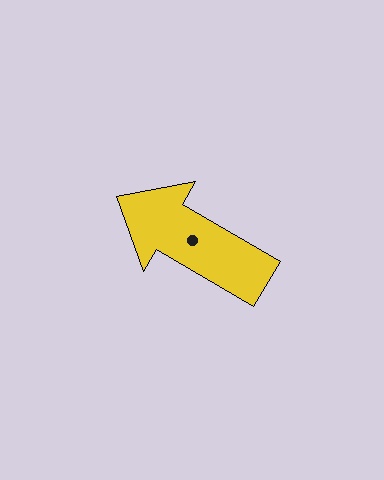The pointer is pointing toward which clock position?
Roughly 10 o'clock.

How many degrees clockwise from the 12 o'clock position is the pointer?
Approximately 300 degrees.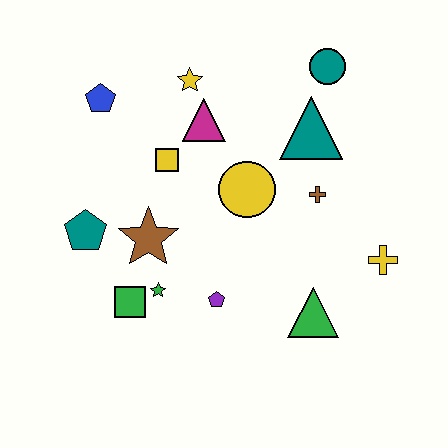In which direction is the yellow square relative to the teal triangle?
The yellow square is to the left of the teal triangle.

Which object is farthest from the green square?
The teal circle is farthest from the green square.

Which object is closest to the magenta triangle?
The yellow star is closest to the magenta triangle.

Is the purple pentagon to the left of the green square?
No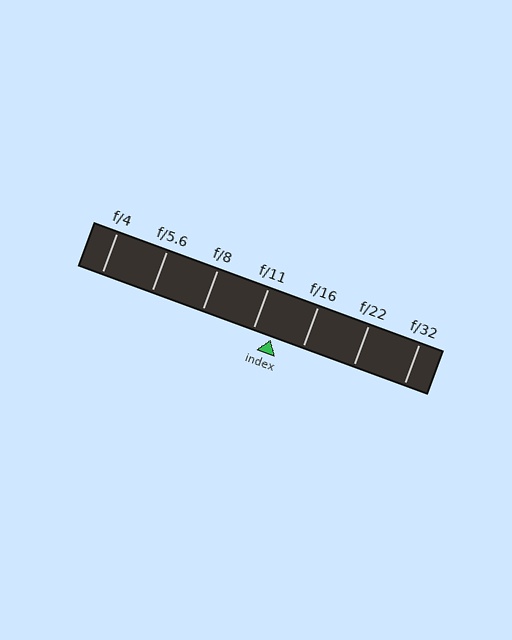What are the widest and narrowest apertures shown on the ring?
The widest aperture shown is f/4 and the narrowest is f/32.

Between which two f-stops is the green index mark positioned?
The index mark is between f/11 and f/16.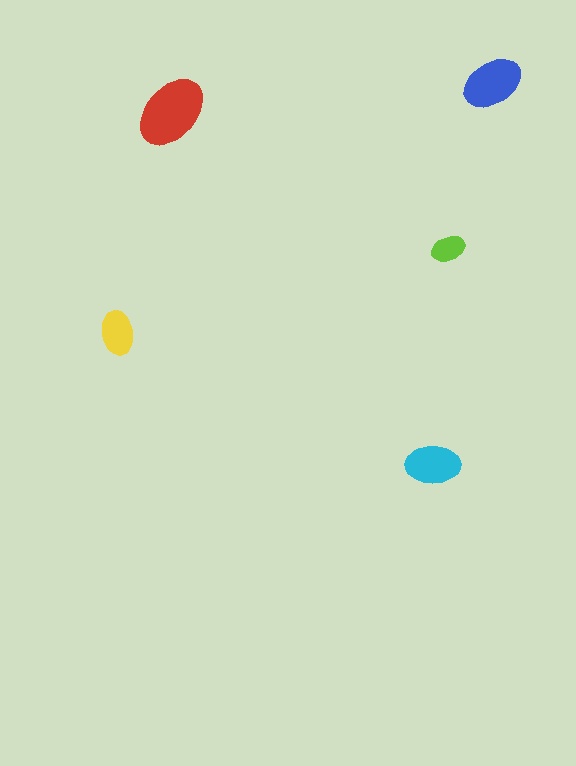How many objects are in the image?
There are 5 objects in the image.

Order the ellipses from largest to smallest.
the red one, the blue one, the cyan one, the yellow one, the lime one.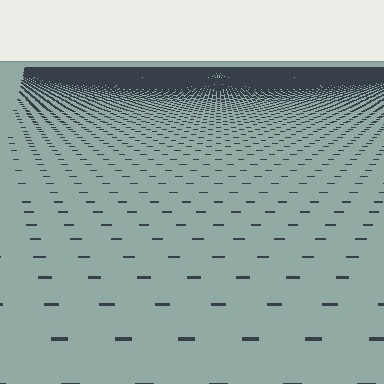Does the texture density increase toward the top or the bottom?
Density increases toward the top.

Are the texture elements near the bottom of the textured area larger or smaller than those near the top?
Larger. Near the bottom, elements are closer to the viewer and appear at a bigger on-screen size.